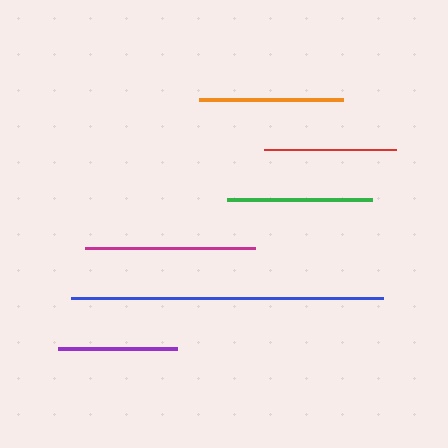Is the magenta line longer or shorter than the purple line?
The magenta line is longer than the purple line.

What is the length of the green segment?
The green segment is approximately 146 pixels long.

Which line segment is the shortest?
The purple line is the shortest at approximately 119 pixels.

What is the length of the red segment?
The red segment is approximately 132 pixels long.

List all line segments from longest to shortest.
From longest to shortest: blue, magenta, green, orange, red, purple.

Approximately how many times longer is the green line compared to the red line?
The green line is approximately 1.1 times the length of the red line.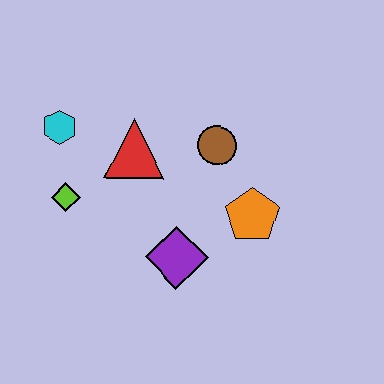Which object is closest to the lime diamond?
The cyan hexagon is closest to the lime diamond.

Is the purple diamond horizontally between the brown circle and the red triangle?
Yes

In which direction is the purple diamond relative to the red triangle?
The purple diamond is below the red triangle.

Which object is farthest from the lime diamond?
The orange pentagon is farthest from the lime diamond.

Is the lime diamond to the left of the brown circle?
Yes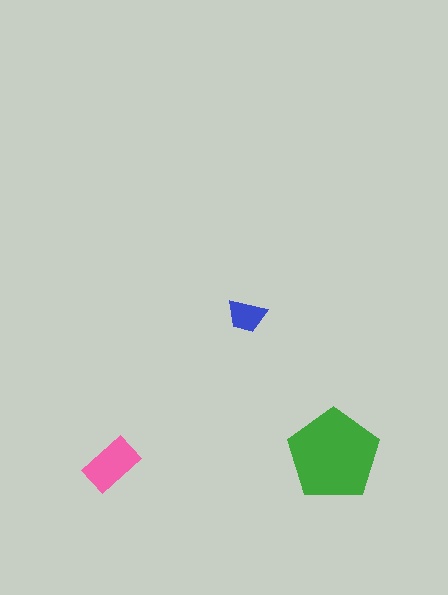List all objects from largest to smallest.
The green pentagon, the pink rectangle, the blue trapezoid.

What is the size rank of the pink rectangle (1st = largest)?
2nd.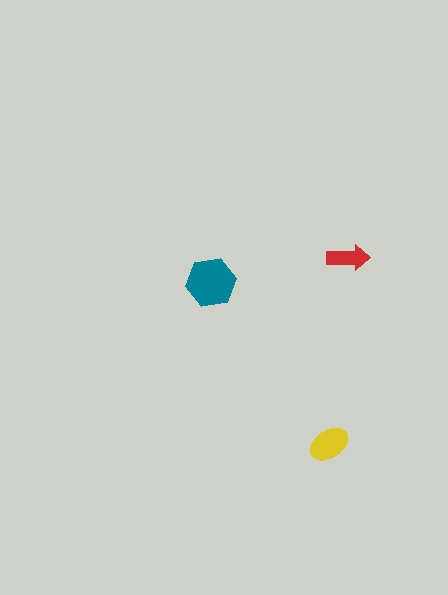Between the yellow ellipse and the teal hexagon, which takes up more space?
The teal hexagon.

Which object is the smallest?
The red arrow.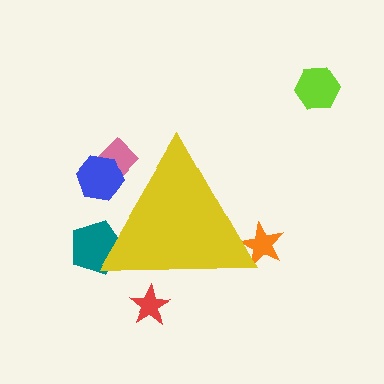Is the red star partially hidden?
Yes, the red star is partially hidden behind the yellow triangle.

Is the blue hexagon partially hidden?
Yes, the blue hexagon is partially hidden behind the yellow triangle.